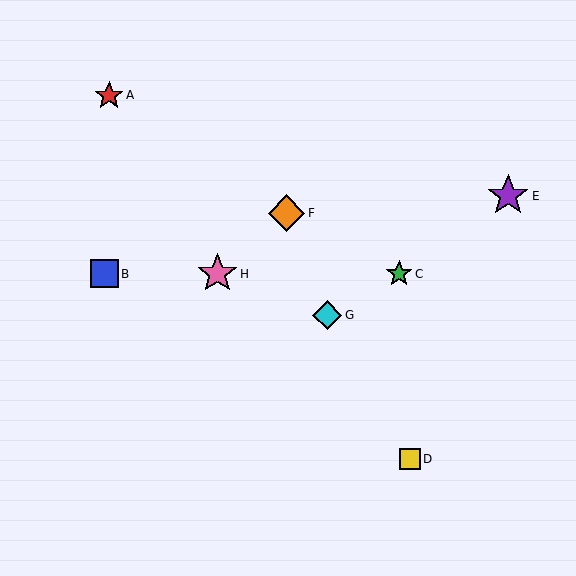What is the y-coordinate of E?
Object E is at y≈196.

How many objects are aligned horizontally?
3 objects (B, C, H) are aligned horizontally.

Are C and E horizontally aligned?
No, C is at y≈274 and E is at y≈196.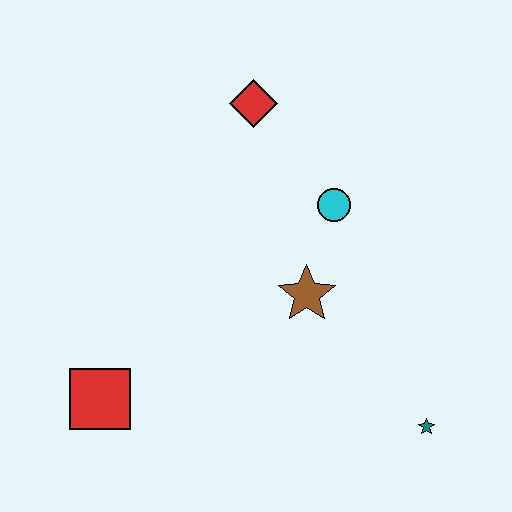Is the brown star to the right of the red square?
Yes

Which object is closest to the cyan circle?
The brown star is closest to the cyan circle.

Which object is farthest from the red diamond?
The teal star is farthest from the red diamond.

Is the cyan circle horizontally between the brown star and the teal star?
Yes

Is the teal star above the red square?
No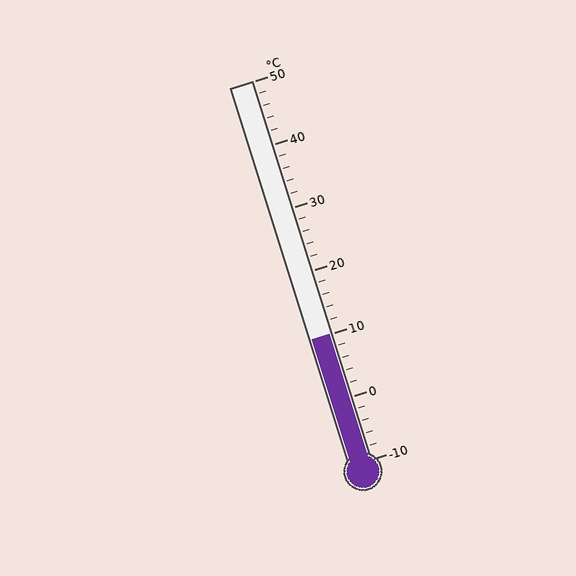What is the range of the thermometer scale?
The thermometer scale ranges from -10°C to 50°C.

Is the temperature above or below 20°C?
The temperature is below 20°C.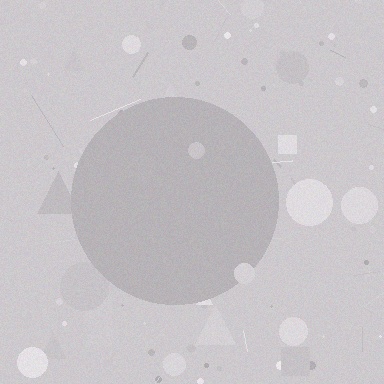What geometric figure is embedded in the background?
A circle is embedded in the background.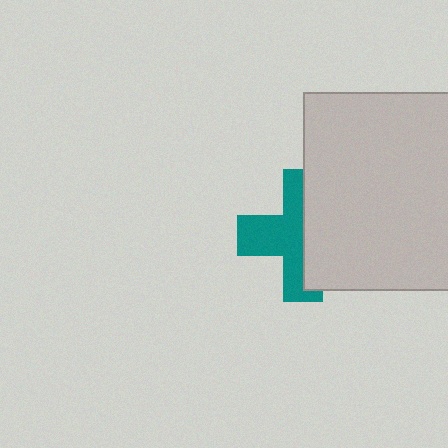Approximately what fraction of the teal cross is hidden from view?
Roughly 48% of the teal cross is hidden behind the light gray square.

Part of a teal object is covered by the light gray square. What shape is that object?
It is a cross.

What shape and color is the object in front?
The object in front is a light gray square.